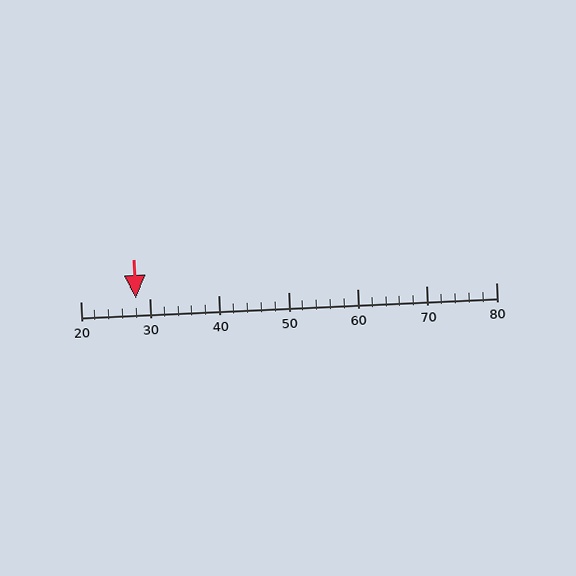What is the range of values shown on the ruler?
The ruler shows values from 20 to 80.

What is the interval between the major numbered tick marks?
The major tick marks are spaced 10 units apart.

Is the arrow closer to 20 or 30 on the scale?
The arrow is closer to 30.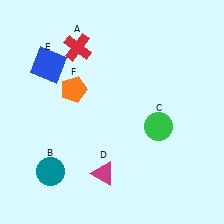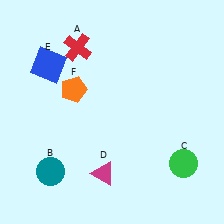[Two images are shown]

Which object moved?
The green circle (C) moved down.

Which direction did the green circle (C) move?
The green circle (C) moved down.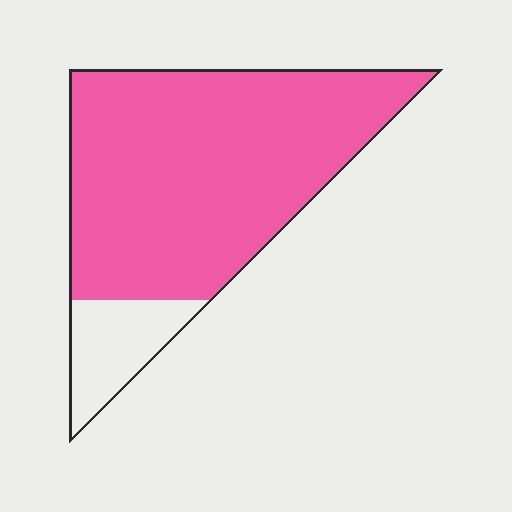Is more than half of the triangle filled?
Yes.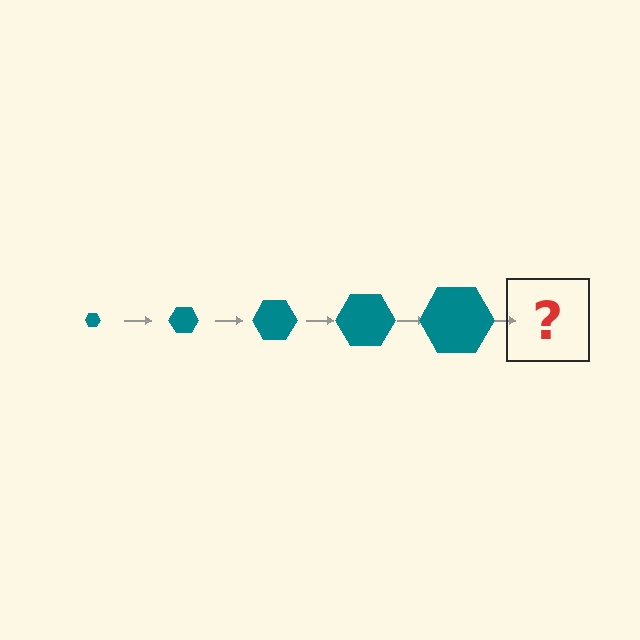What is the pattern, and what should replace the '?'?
The pattern is that the hexagon gets progressively larger each step. The '?' should be a teal hexagon, larger than the previous one.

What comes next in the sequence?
The next element should be a teal hexagon, larger than the previous one.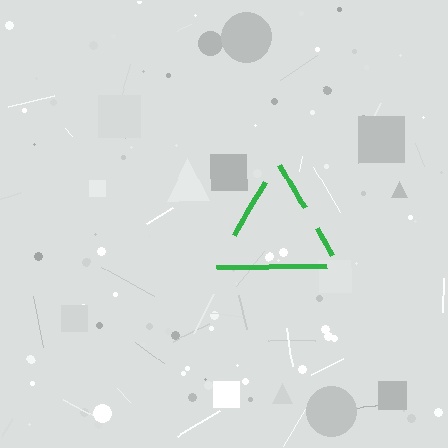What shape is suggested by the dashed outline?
The dashed outline suggests a triangle.